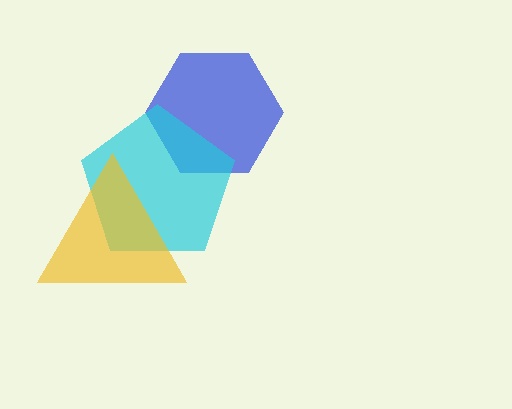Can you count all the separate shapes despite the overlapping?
Yes, there are 3 separate shapes.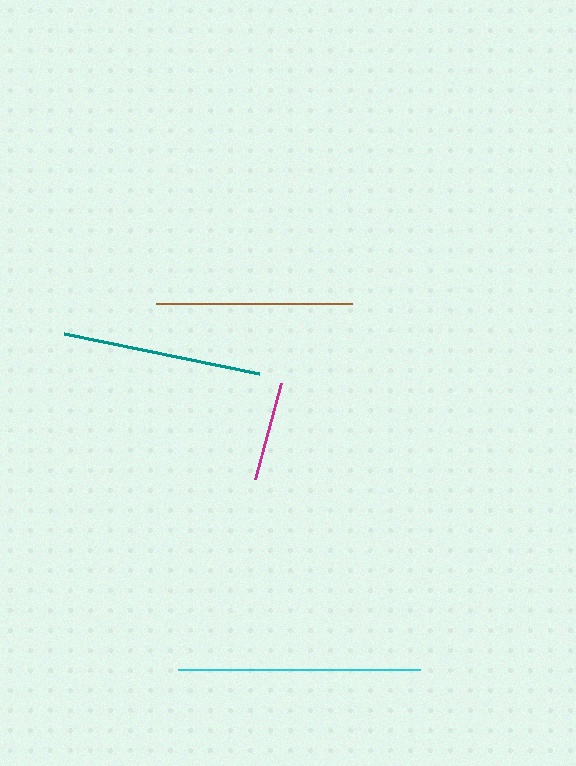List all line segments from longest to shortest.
From longest to shortest: cyan, teal, brown, magenta.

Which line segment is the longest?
The cyan line is the longest at approximately 243 pixels.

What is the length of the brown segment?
The brown segment is approximately 196 pixels long.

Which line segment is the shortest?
The magenta line is the shortest at approximately 100 pixels.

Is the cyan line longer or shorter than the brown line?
The cyan line is longer than the brown line.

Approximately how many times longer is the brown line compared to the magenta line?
The brown line is approximately 2.0 times the length of the magenta line.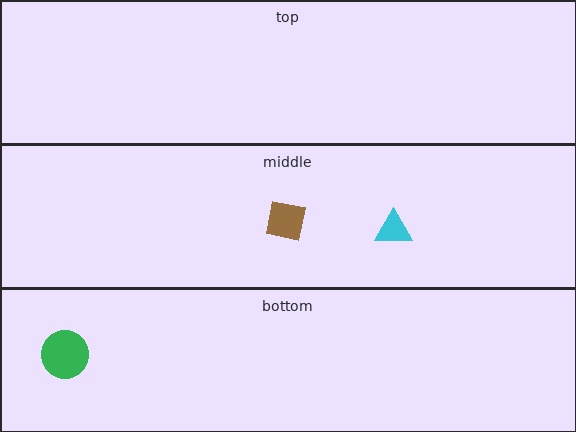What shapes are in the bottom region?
The green circle.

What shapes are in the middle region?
The cyan triangle, the brown square.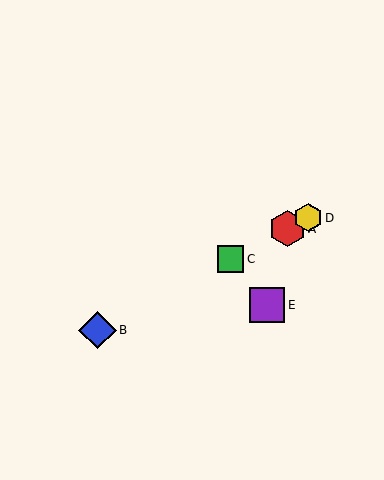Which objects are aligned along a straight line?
Objects A, B, C, D are aligned along a straight line.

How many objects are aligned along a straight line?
4 objects (A, B, C, D) are aligned along a straight line.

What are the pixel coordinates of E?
Object E is at (267, 305).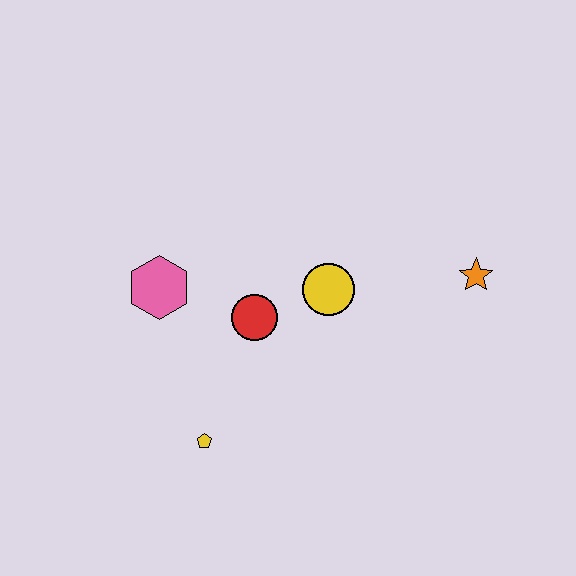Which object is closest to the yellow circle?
The red circle is closest to the yellow circle.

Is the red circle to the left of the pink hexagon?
No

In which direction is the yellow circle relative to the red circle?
The yellow circle is to the right of the red circle.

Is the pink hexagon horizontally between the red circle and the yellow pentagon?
No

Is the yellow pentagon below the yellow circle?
Yes